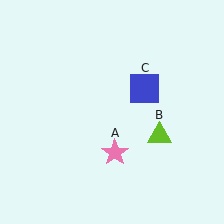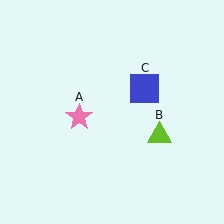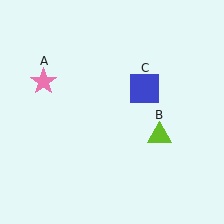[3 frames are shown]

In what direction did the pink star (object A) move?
The pink star (object A) moved up and to the left.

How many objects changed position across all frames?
1 object changed position: pink star (object A).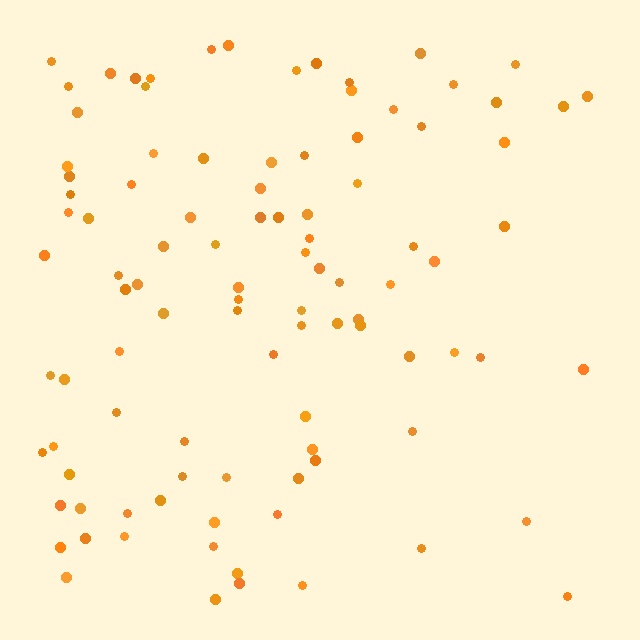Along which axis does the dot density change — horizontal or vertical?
Horizontal.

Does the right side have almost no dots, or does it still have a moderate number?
Still a moderate number, just noticeably fewer than the left.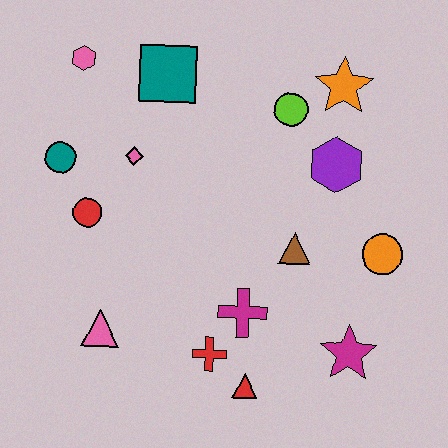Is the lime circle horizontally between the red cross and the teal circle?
No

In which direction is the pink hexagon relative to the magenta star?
The pink hexagon is above the magenta star.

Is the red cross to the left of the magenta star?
Yes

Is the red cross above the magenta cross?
No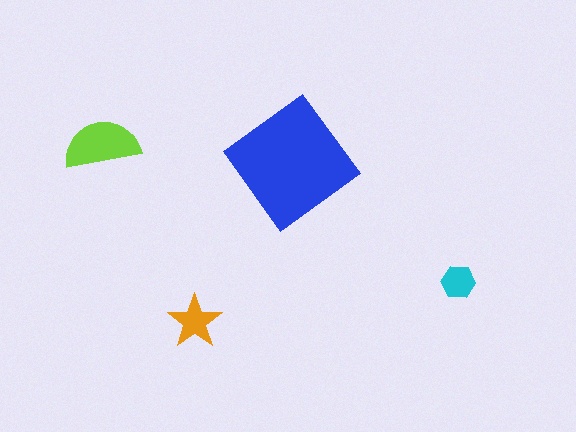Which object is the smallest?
The cyan hexagon.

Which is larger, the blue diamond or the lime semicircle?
The blue diamond.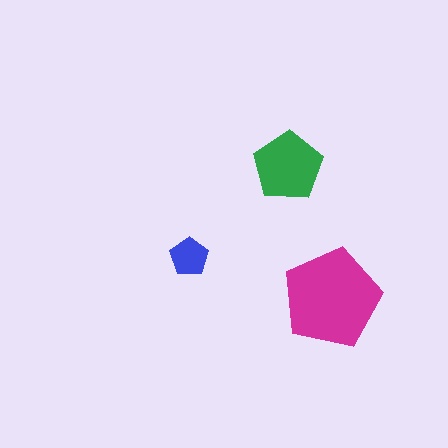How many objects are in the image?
There are 3 objects in the image.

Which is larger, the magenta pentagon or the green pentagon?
The magenta one.